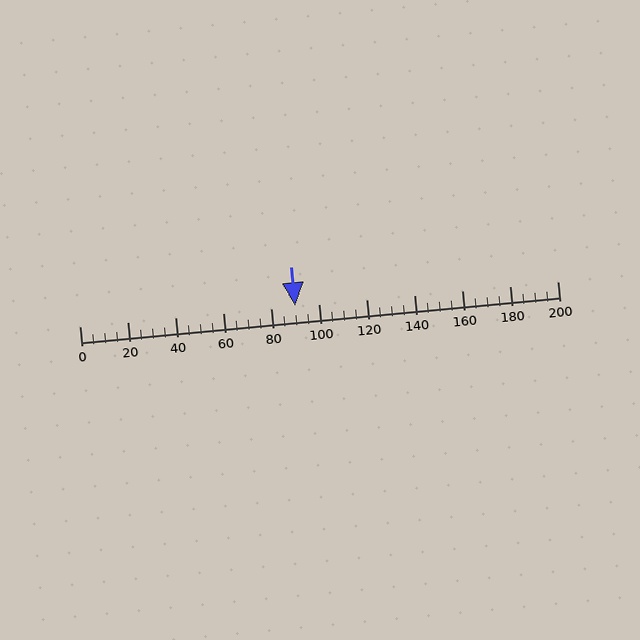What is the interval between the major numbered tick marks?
The major tick marks are spaced 20 units apart.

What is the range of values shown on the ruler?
The ruler shows values from 0 to 200.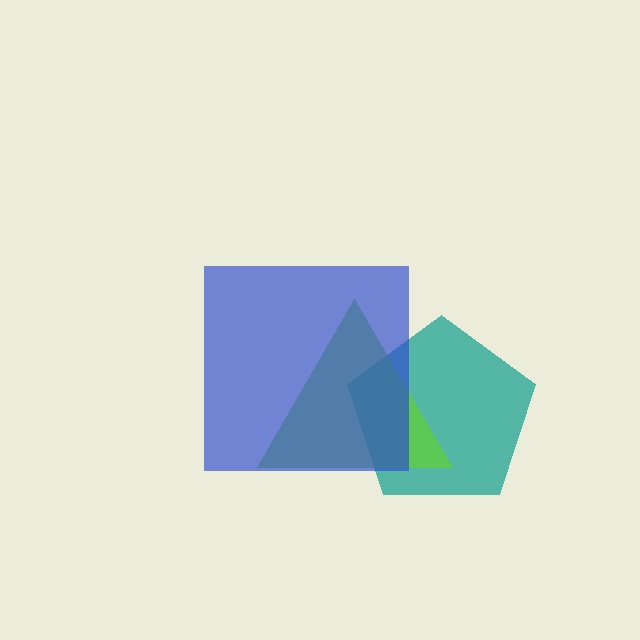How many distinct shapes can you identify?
There are 3 distinct shapes: a teal pentagon, a lime triangle, a blue square.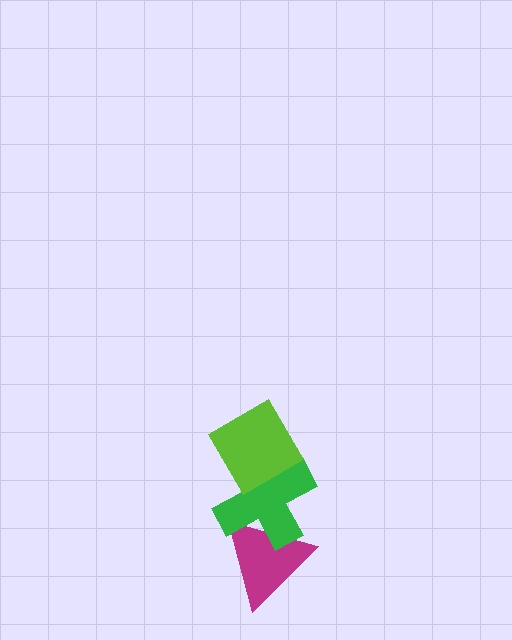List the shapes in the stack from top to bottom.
From top to bottom: the lime diamond, the green cross, the magenta triangle.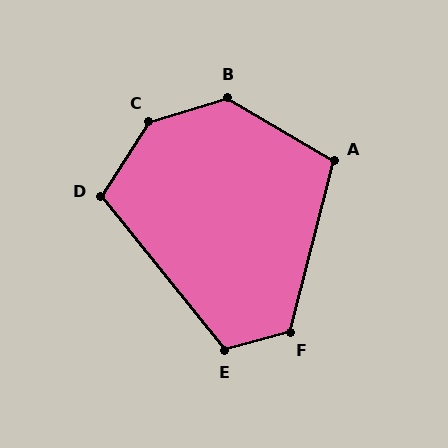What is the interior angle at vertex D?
Approximately 108 degrees (obtuse).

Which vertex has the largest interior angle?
C, at approximately 141 degrees.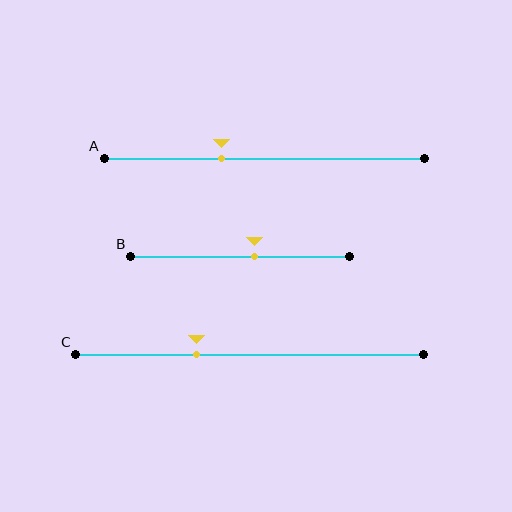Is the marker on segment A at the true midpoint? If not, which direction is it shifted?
No, the marker on segment A is shifted to the left by about 13% of the segment length.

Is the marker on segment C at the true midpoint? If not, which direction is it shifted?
No, the marker on segment C is shifted to the left by about 15% of the segment length.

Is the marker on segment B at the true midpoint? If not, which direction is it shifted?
No, the marker on segment B is shifted to the right by about 6% of the segment length.